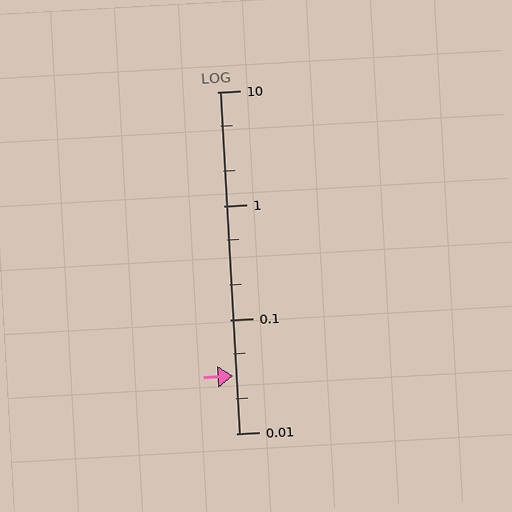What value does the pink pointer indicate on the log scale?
The pointer indicates approximately 0.032.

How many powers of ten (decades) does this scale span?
The scale spans 3 decades, from 0.01 to 10.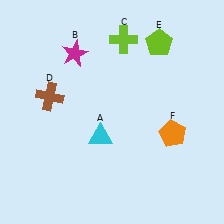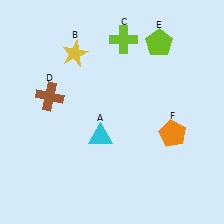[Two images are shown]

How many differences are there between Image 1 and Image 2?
There is 1 difference between the two images.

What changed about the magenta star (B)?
In Image 1, B is magenta. In Image 2, it changed to yellow.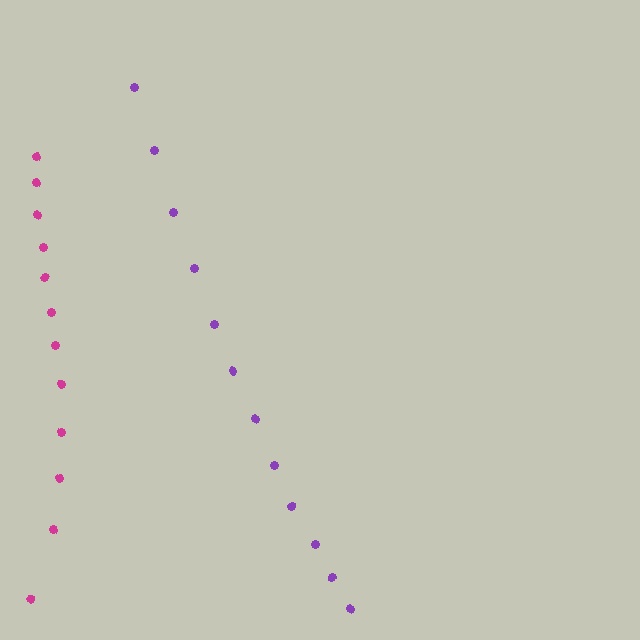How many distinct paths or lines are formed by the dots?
There are 2 distinct paths.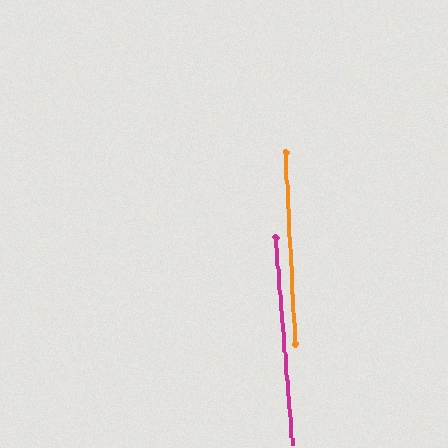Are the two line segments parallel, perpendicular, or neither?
Parallel — their directions differ by only 1.8°.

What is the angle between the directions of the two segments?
Approximately 2 degrees.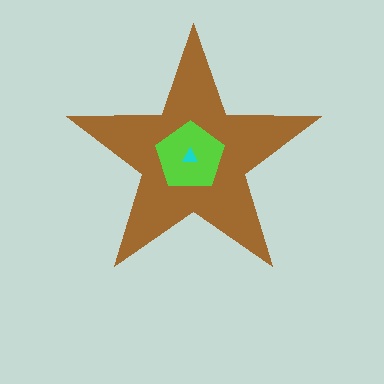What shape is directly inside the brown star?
The lime pentagon.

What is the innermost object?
The cyan triangle.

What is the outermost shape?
The brown star.